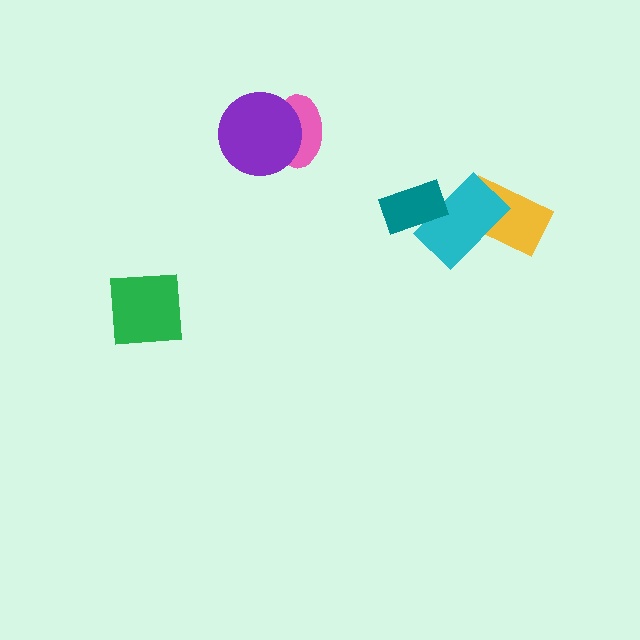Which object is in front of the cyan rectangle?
The teal rectangle is in front of the cyan rectangle.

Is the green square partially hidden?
No, no other shape covers it.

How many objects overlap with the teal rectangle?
1 object overlaps with the teal rectangle.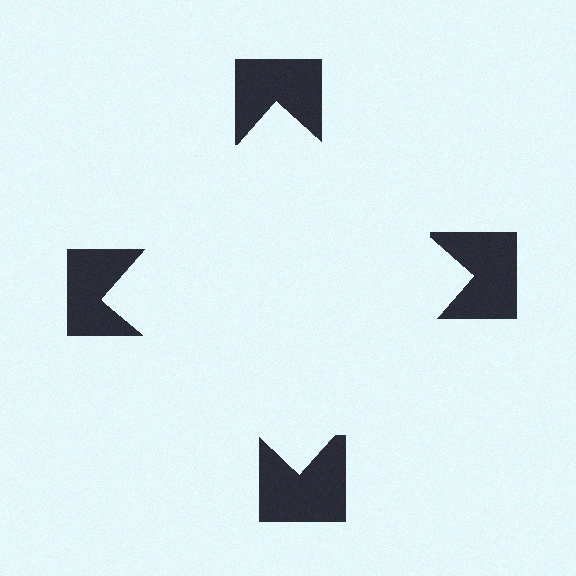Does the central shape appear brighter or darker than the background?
It typically appears slightly brighter than the background, even though no actual brightness change is drawn.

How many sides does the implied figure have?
4 sides.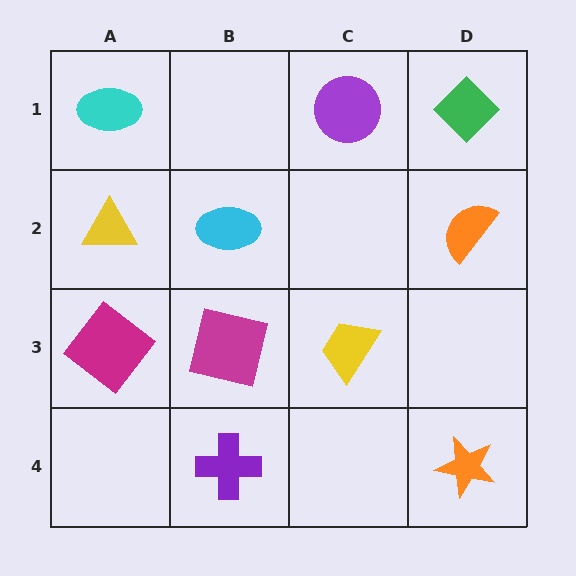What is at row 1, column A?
A cyan ellipse.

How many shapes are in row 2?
3 shapes.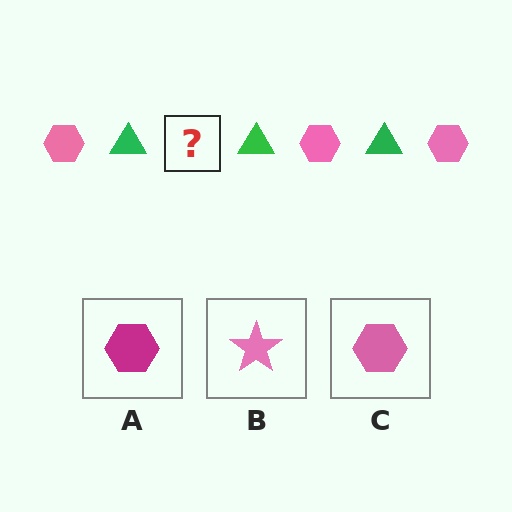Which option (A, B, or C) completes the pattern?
C.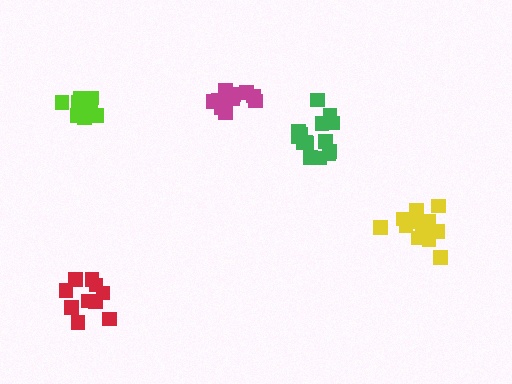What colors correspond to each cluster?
The clusters are colored: red, green, lime, yellow, magenta.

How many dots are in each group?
Group 1: 10 dots, Group 2: 15 dots, Group 3: 10 dots, Group 4: 14 dots, Group 5: 11 dots (60 total).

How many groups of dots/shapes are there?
There are 5 groups.